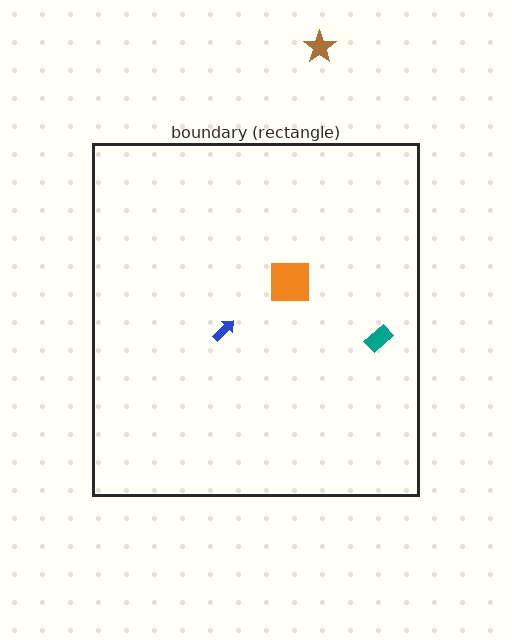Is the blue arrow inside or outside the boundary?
Inside.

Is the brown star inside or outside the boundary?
Outside.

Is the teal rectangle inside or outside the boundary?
Inside.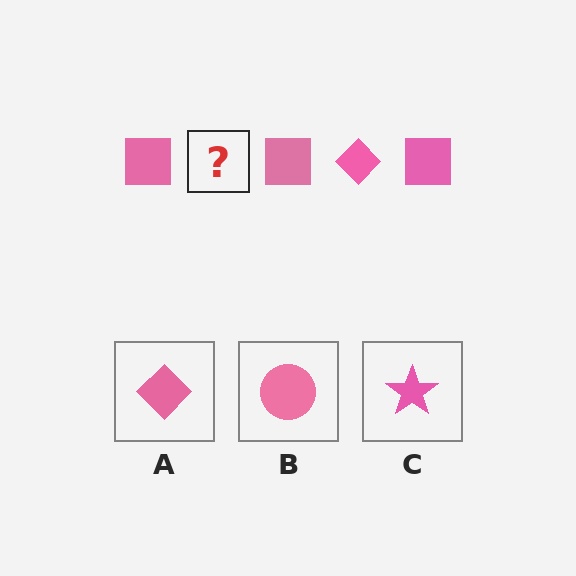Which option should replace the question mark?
Option A.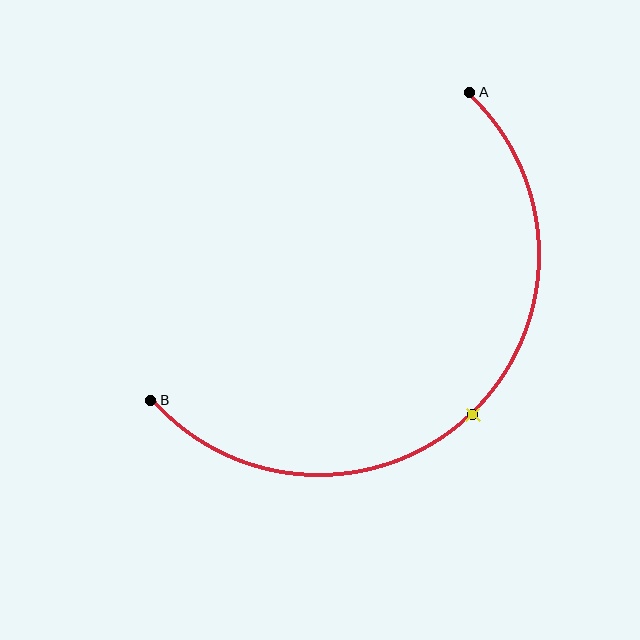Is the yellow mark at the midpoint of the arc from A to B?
Yes. The yellow mark lies on the arc at equal arc-length from both A and B — it is the arc midpoint.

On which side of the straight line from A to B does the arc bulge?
The arc bulges below and to the right of the straight line connecting A and B.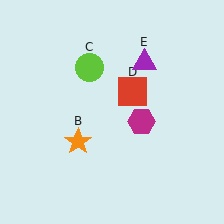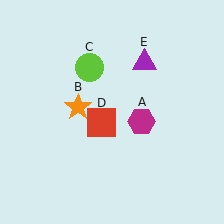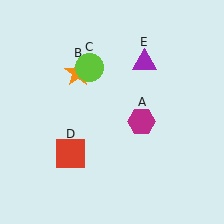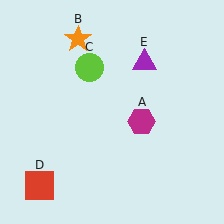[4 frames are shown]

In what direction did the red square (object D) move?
The red square (object D) moved down and to the left.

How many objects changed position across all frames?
2 objects changed position: orange star (object B), red square (object D).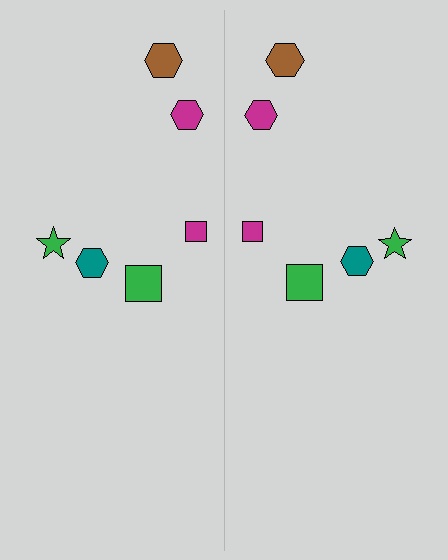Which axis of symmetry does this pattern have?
The pattern has a vertical axis of symmetry running through the center of the image.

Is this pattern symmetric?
Yes, this pattern has bilateral (reflection) symmetry.